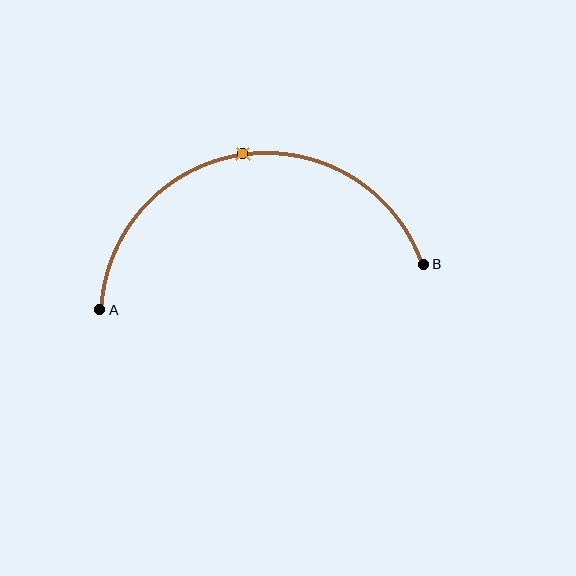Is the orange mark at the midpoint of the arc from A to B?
Yes. The orange mark lies on the arc at equal arc-length from both A and B — it is the arc midpoint.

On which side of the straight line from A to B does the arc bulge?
The arc bulges above the straight line connecting A and B.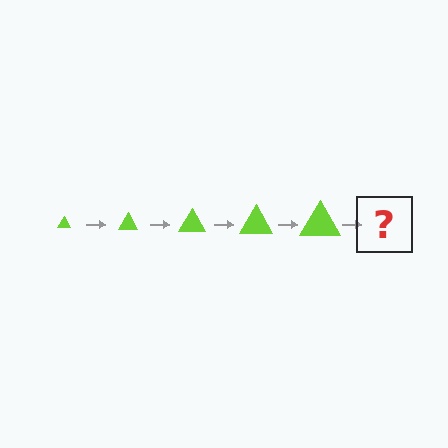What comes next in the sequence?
The next element should be a lime triangle, larger than the previous one.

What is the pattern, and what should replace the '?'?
The pattern is that the triangle gets progressively larger each step. The '?' should be a lime triangle, larger than the previous one.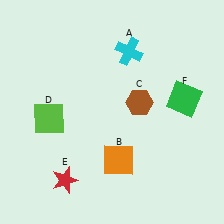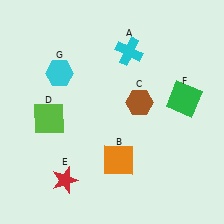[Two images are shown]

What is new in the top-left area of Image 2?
A cyan hexagon (G) was added in the top-left area of Image 2.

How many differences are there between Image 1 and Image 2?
There is 1 difference between the two images.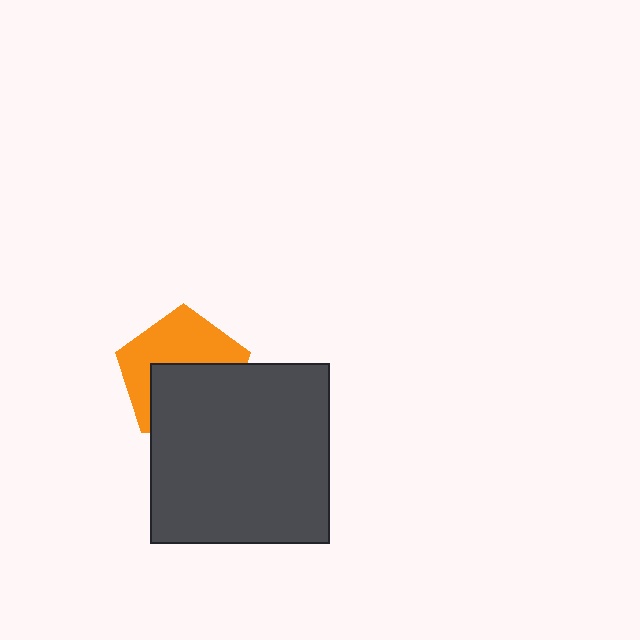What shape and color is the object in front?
The object in front is a dark gray square.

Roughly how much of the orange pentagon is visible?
About half of it is visible (roughly 50%).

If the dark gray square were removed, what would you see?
You would see the complete orange pentagon.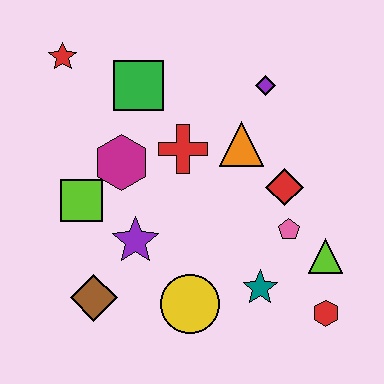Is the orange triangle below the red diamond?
No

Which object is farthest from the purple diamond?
The brown diamond is farthest from the purple diamond.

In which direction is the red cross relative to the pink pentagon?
The red cross is to the left of the pink pentagon.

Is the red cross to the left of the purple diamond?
Yes